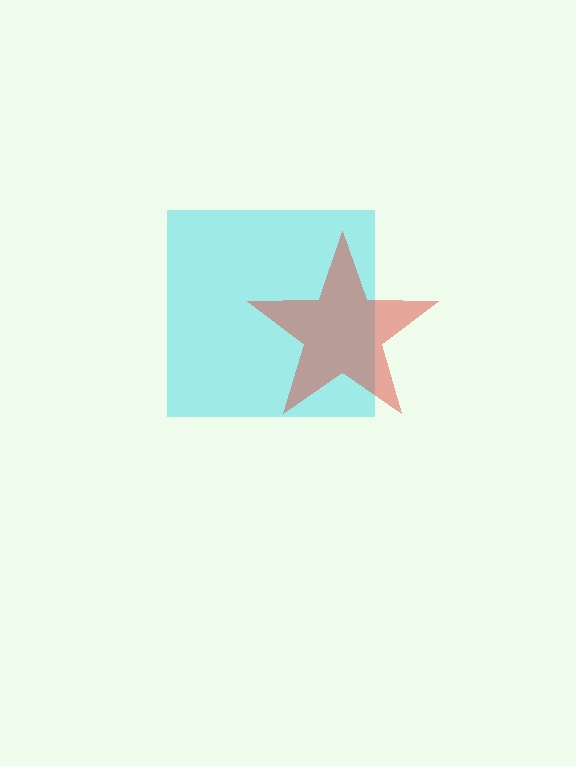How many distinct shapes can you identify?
There are 2 distinct shapes: a cyan square, a red star.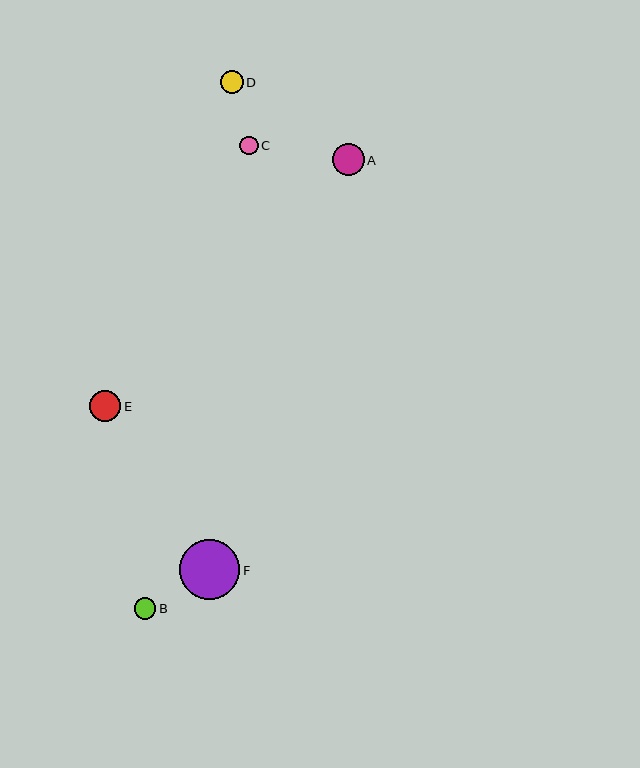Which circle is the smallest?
Circle C is the smallest with a size of approximately 19 pixels.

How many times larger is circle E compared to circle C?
Circle E is approximately 1.6 times the size of circle C.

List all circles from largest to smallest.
From largest to smallest: F, A, E, D, B, C.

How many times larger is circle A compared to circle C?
Circle A is approximately 1.7 times the size of circle C.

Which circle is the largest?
Circle F is the largest with a size of approximately 60 pixels.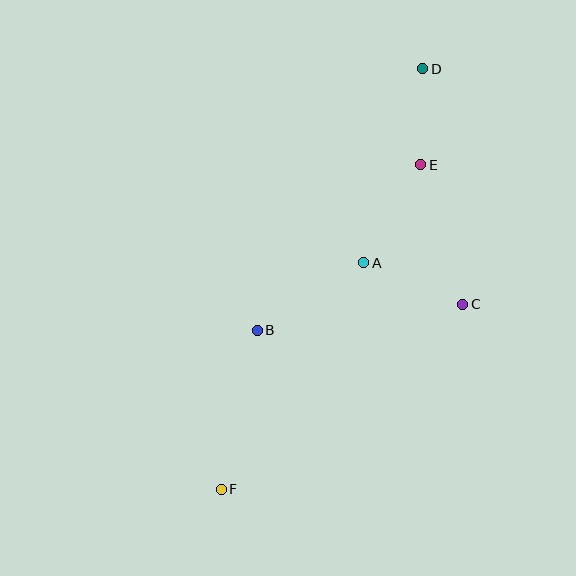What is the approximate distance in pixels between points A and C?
The distance between A and C is approximately 108 pixels.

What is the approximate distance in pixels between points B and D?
The distance between B and D is approximately 309 pixels.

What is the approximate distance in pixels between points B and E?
The distance between B and E is approximately 232 pixels.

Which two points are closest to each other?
Points D and E are closest to each other.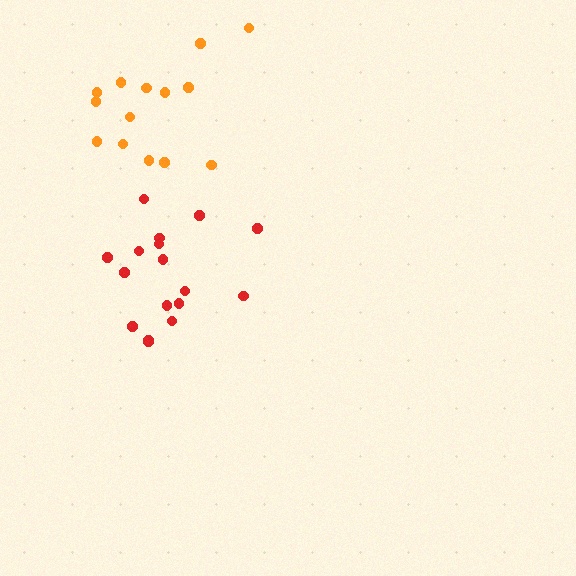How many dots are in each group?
Group 1: 14 dots, Group 2: 17 dots (31 total).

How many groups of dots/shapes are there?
There are 2 groups.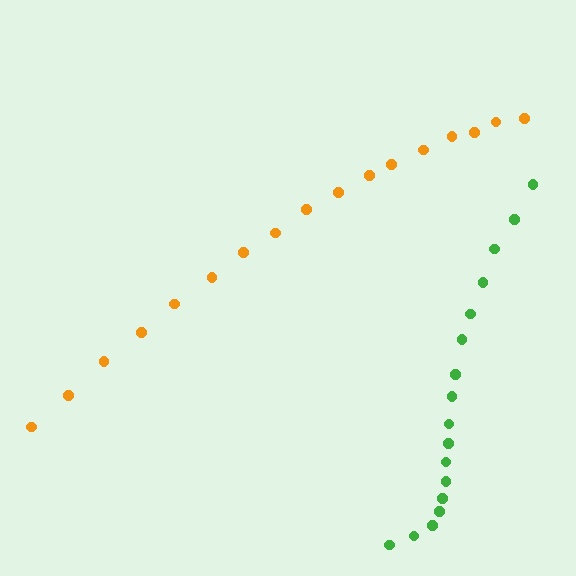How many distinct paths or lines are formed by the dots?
There are 2 distinct paths.